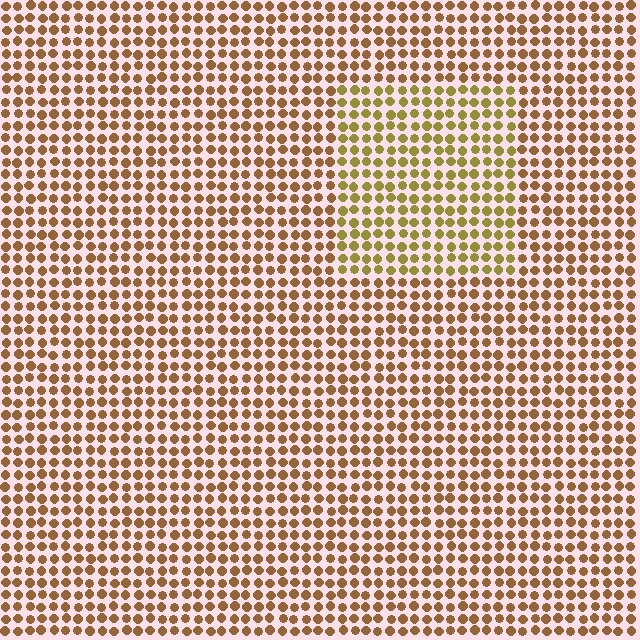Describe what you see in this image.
The image is filled with small brown elements in a uniform arrangement. A rectangle-shaped region is visible where the elements are tinted to a slightly different hue, forming a subtle color boundary.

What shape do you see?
I see a rectangle.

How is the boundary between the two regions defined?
The boundary is defined purely by a slight shift in hue (about 29 degrees). Spacing, size, and orientation are identical on both sides.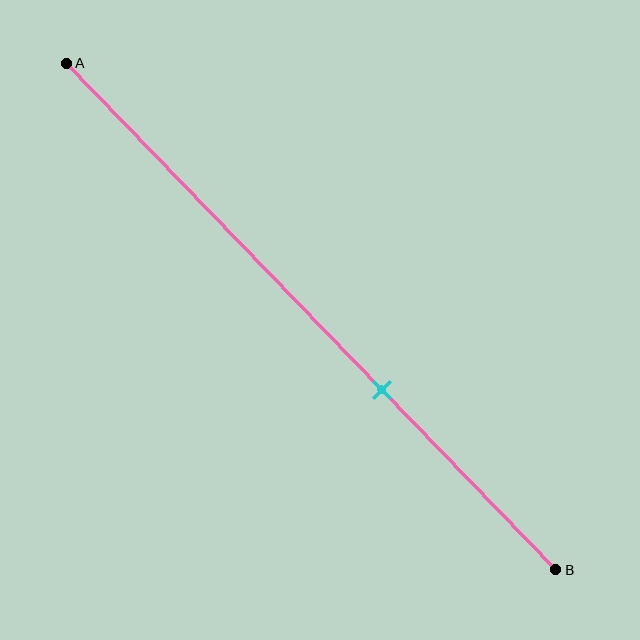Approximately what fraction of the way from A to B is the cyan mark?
The cyan mark is approximately 65% of the way from A to B.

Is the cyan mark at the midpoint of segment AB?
No, the mark is at about 65% from A, not at the 50% midpoint.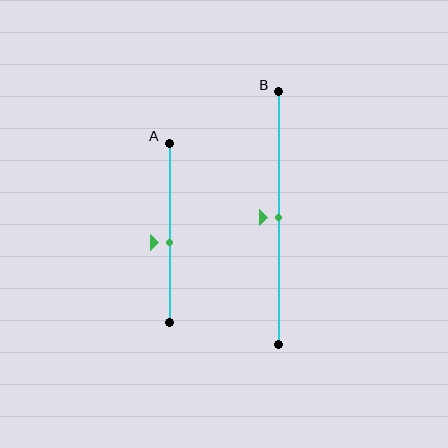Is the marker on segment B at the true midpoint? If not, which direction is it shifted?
Yes, the marker on segment B is at the true midpoint.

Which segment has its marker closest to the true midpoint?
Segment B has its marker closest to the true midpoint.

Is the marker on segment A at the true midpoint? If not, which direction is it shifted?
No, the marker on segment A is shifted downward by about 6% of the segment length.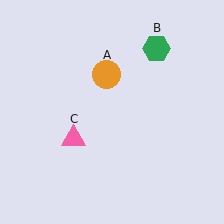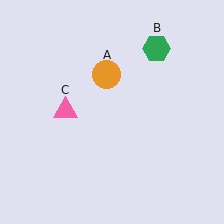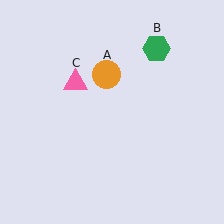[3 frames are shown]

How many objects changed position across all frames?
1 object changed position: pink triangle (object C).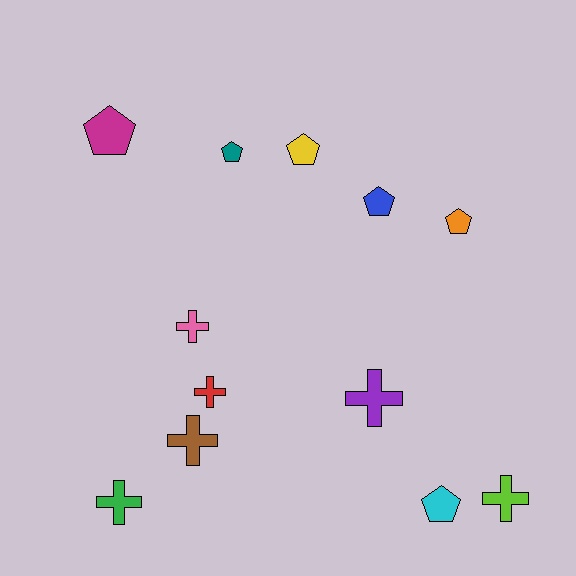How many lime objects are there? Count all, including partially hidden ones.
There is 1 lime object.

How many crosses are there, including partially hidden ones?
There are 6 crosses.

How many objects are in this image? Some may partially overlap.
There are 12 objects.